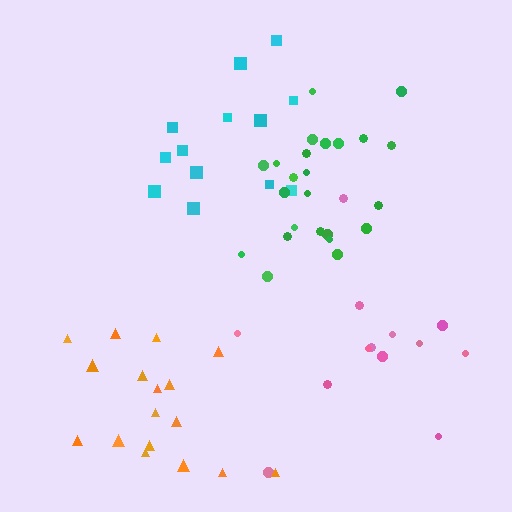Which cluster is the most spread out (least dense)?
Pink.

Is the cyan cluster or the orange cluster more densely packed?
Cyan.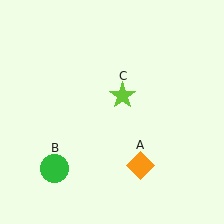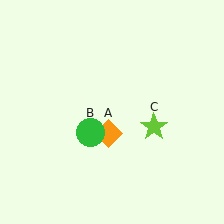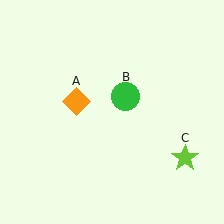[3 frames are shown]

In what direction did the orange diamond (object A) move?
The orange diamond (object A) moved up and to the left.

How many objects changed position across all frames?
3 objects changed position: orange diamond (object A), green circle (object B), lime star (object C).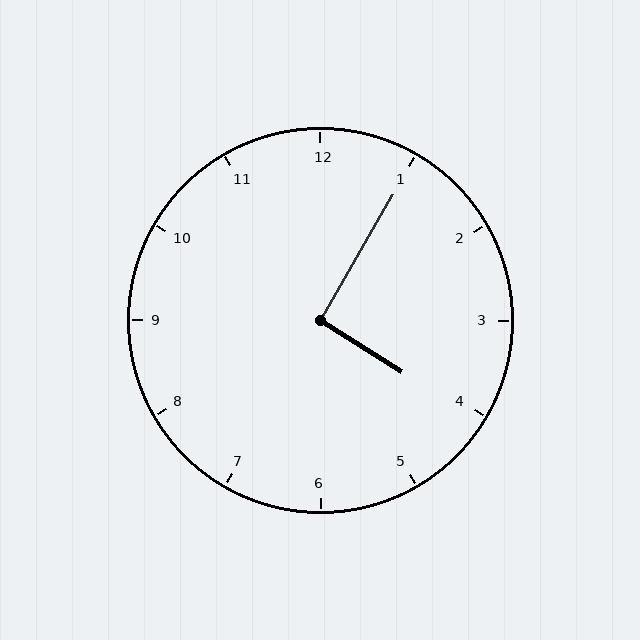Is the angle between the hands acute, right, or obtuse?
It is right.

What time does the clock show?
4:05.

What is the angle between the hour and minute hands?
Approximately 92 degrees.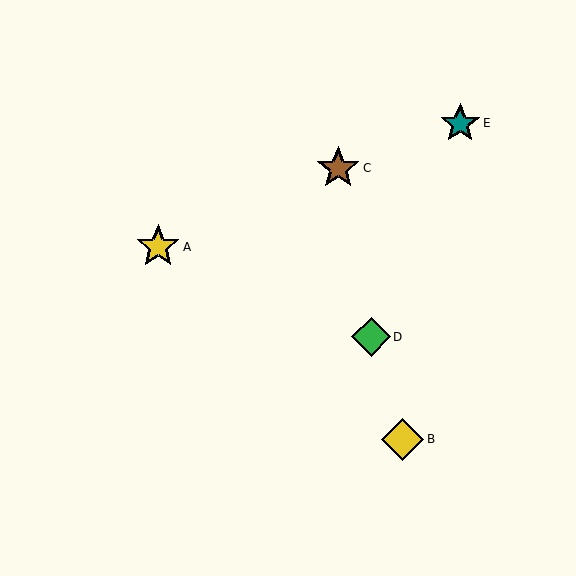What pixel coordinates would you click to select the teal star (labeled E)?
Click at (460, 123) to select the teal star E.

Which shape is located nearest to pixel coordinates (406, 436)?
The yellow diamond (labeled B) at (403, 439) is nearest to that location.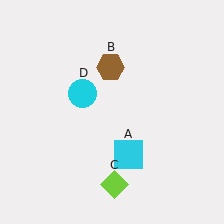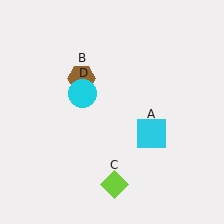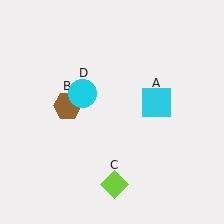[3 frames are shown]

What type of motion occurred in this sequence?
The cyan square (object A), brown hexagon (object B) rotated counterclockwise around the center of the scene.